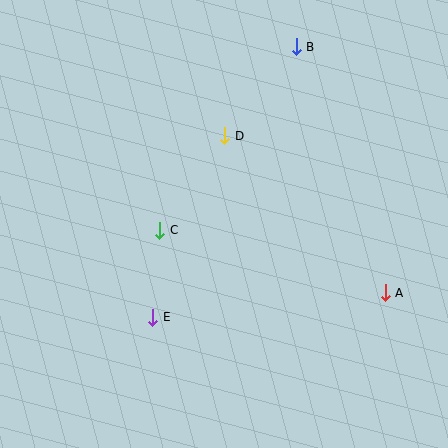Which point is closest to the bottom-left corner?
Point E is closest to the bottom-left corner.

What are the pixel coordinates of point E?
Point E is at (153, 317).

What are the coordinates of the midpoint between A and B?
The midpoint between A and B is at (341, 170).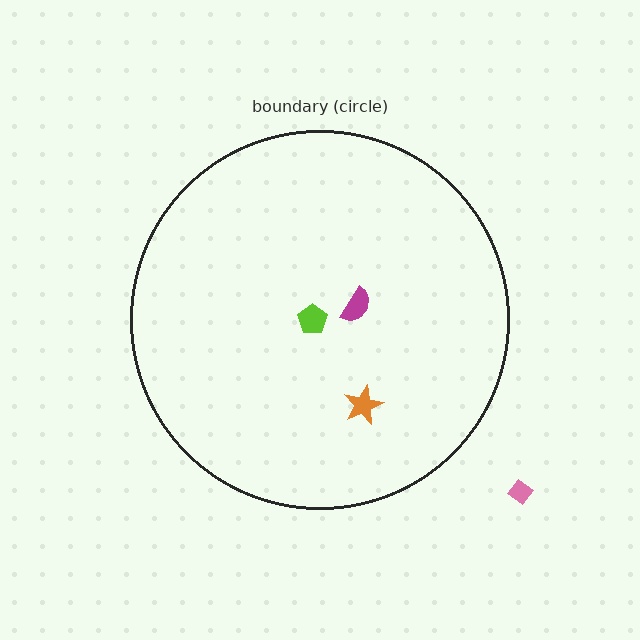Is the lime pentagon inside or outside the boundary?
Inside.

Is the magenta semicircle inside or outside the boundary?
Inside.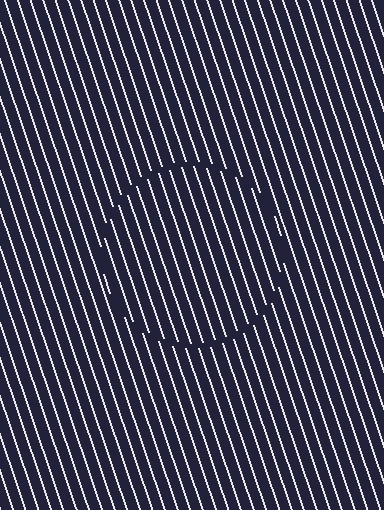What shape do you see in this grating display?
An illusory circle. The interior of the shape contains the same grating, shifted by half a period — the contour is defined by the phase discontinuity where line-ends from the inner and outer gratings abut.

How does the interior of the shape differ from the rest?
The interior of the shape contains the same grating, shifted by half a period — the contour is defined by the phase discontinuity where line-ends from the inner and outer gratings abut.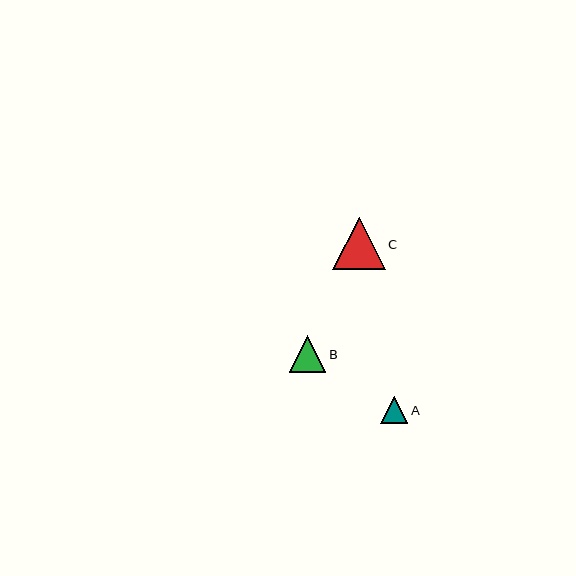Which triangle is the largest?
Triangle C is the largest with a size of approximately 52 pixels.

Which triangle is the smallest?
Triangle A is the smallest with a size of approximately 27 pixels.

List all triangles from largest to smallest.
From largest to smallest: C, B, A.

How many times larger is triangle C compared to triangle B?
Triangle C is approximately 1.4 times the size of triangle B.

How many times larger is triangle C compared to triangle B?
Triangle C is approximately 1.4 times the size of triangle B.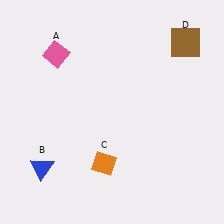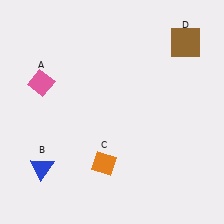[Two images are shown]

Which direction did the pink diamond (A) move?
The pink diamond (A) moved down.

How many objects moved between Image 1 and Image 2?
1 object moved between the two images.